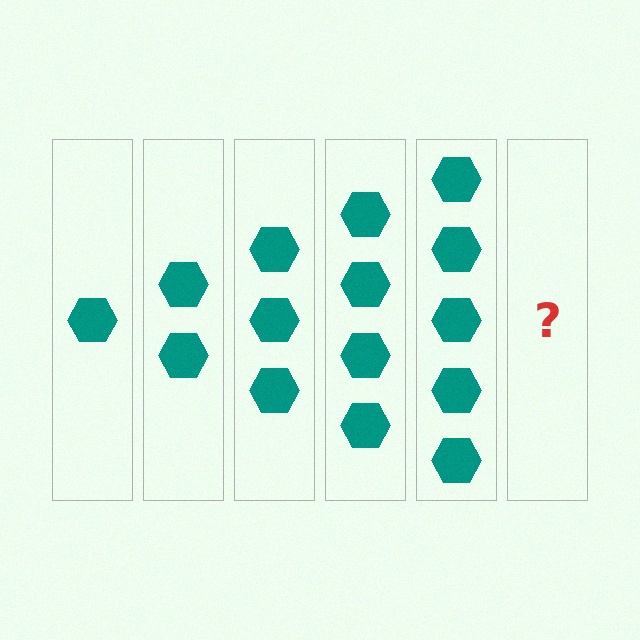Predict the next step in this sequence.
The next step is 6 hexagons.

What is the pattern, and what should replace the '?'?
The pattern is that each step adds one more hexagon. The '?' should be 6 hexagons.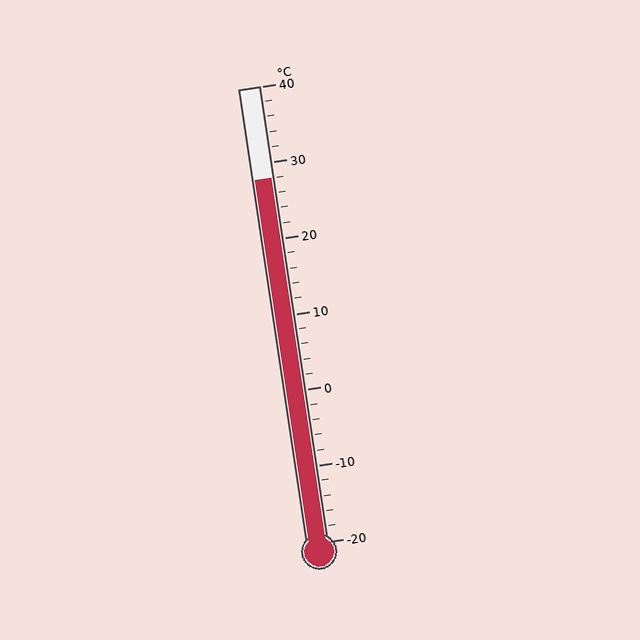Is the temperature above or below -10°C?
The temperature is above -10°C.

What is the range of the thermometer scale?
The thermometer scale ranges from -20°C to 40°C.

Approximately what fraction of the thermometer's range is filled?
The thermometer is filled to approximately 80% of its range.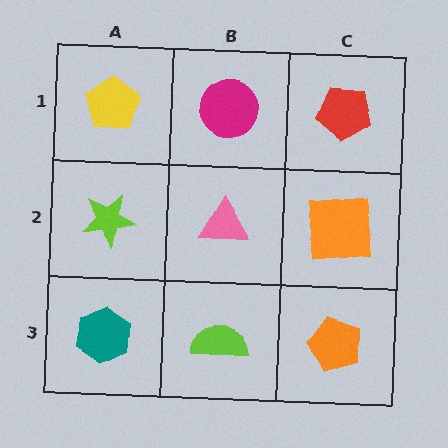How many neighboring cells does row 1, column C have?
2.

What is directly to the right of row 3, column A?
A lime semicircle.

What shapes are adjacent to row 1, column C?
An orange square (row 2, column C), a magenta circle (row 1, column B).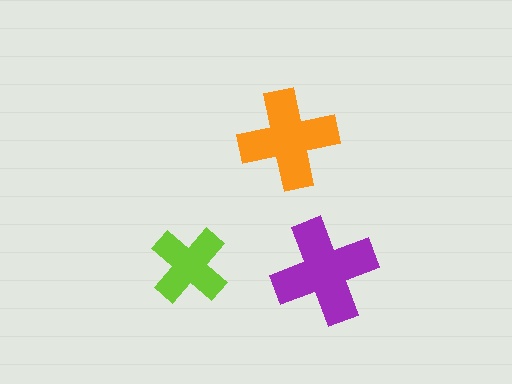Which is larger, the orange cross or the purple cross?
The purple one.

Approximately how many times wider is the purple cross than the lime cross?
About 1.5 times wider.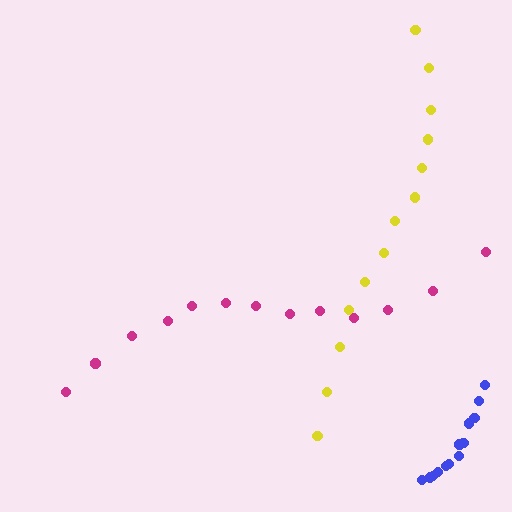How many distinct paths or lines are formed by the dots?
There are 3 distinct paths.